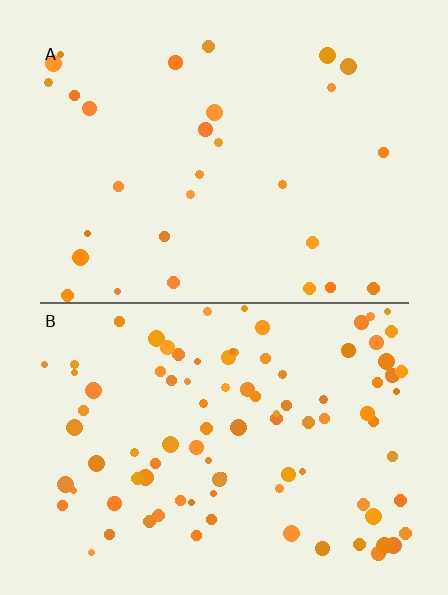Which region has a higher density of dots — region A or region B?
B (the bottom).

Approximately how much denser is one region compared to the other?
Approximately 3.2× — region B over region A.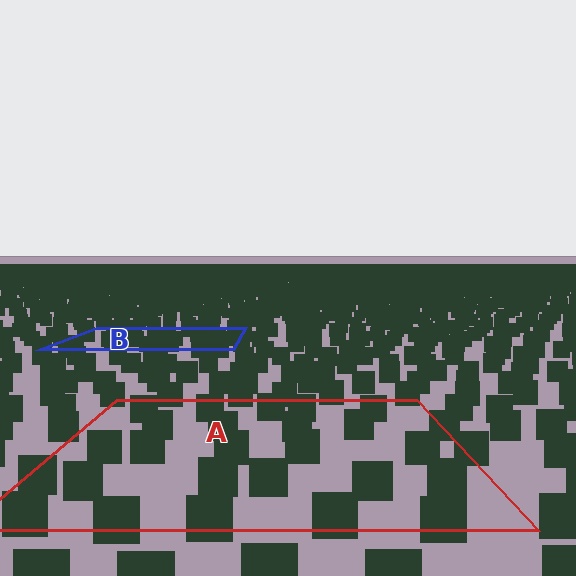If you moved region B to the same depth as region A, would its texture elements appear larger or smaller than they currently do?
They would appear larger. At a closer depth, the same texture elements are projected at a bigger on-screen size.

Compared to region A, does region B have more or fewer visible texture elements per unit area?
Region B has more texture elements per unit area — they are packed more densely because it is farther away.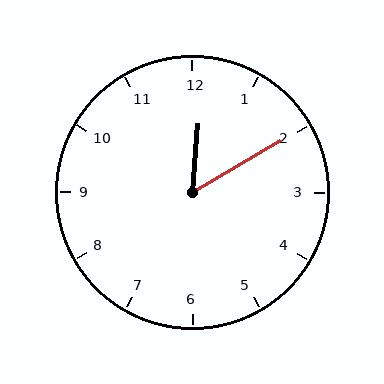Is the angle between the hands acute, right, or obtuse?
It is acute.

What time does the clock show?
12:10.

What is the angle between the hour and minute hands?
Approximately 55 degrees.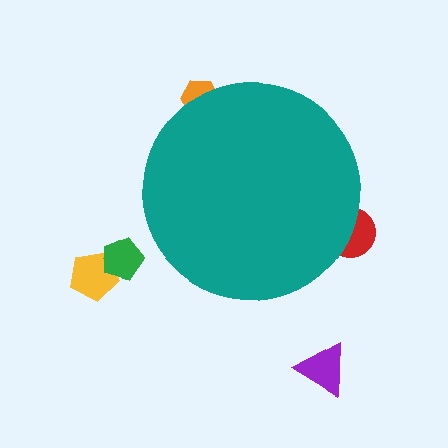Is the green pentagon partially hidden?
No, the green pentagon is fully visible.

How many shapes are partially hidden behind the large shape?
2 shapes are partially hidden.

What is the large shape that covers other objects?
A teal circle.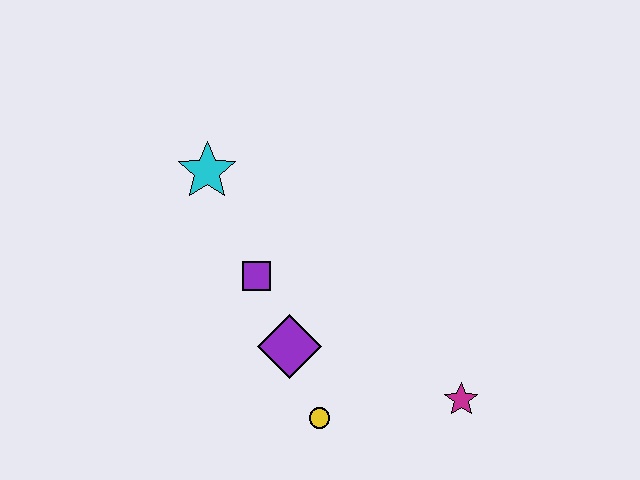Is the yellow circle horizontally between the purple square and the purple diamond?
No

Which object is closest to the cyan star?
The purple square is closest to the cyan star.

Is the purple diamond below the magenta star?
No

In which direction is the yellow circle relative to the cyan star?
The yellow circle is below the cyan star.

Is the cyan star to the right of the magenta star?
No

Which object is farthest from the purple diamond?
The cyan star is farthest from the purple diamond.